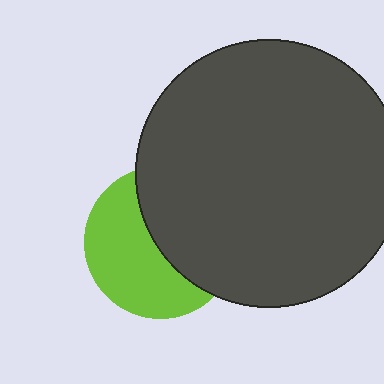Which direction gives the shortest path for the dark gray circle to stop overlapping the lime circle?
Moving right gives the shortest separation.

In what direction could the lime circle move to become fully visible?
The lime circle could move left. That would shift it out from behind the dark gray circle entirely.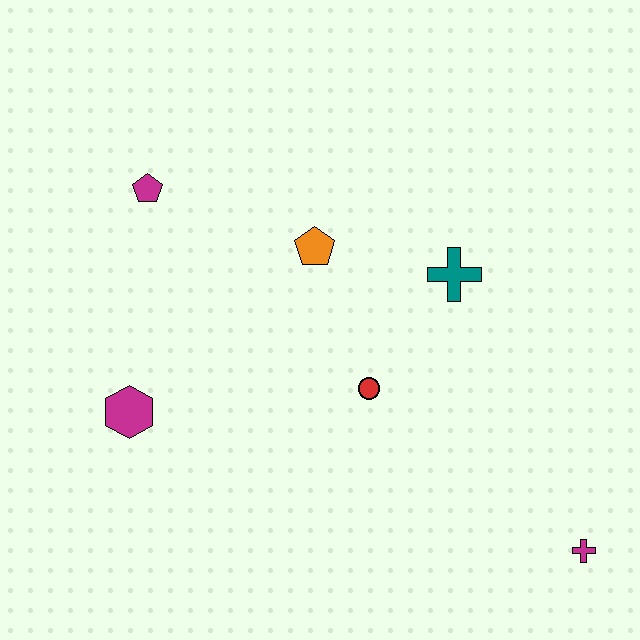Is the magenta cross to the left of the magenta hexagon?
No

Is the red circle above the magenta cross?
Yes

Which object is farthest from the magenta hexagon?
The magenta cross is farthest from the magenta hexagon.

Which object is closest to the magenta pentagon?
The orange pentagon is closest to the magenta pentagon.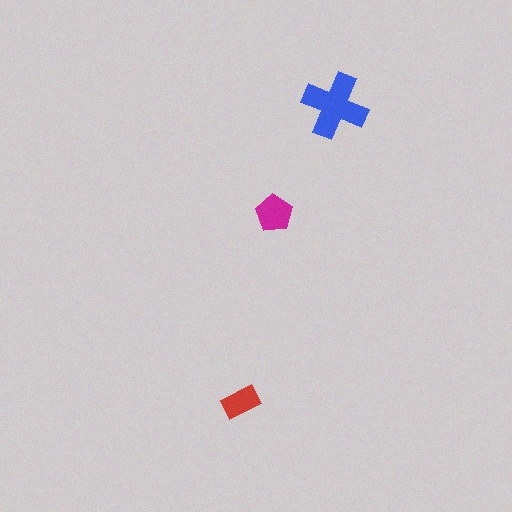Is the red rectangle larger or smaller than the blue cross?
Smaller.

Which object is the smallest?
The red rectangle.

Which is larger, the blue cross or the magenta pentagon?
The blue cross.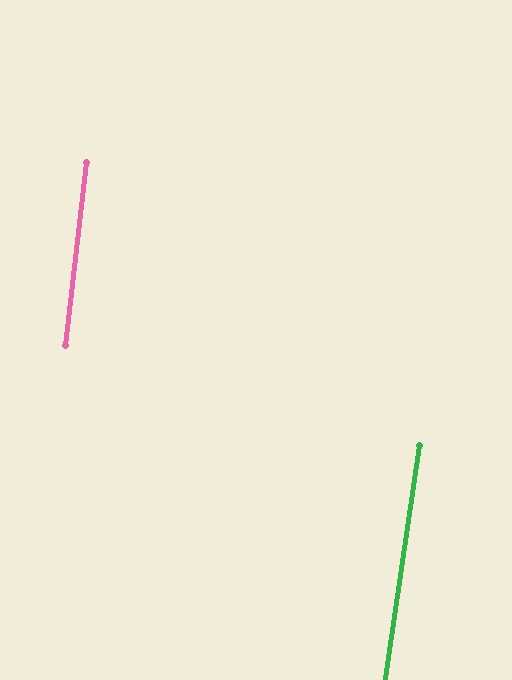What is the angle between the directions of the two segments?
Approximately 2 degrees.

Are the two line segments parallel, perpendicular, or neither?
Parallel — their directions differ by only 1.6°.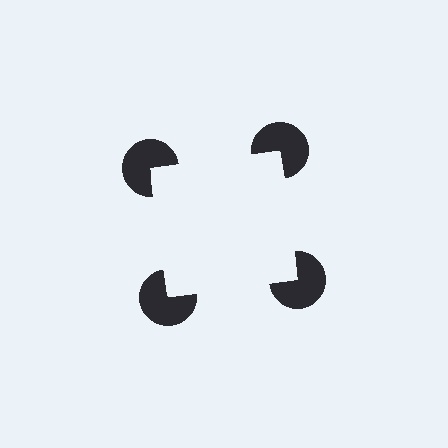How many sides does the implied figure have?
4 sides.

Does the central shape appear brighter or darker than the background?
It typically appears slightly brighter than the background, even though no actual brightness change is drawn.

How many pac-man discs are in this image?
There are 4 — one at each vertex of the illusory square.